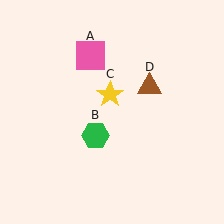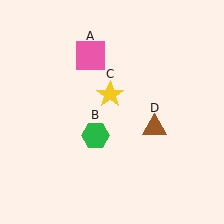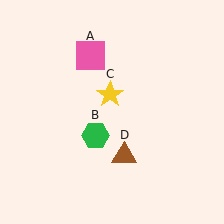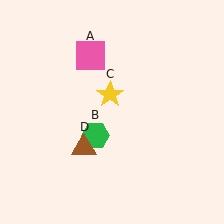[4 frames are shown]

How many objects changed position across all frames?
1 object changed position: brown triangle (object D).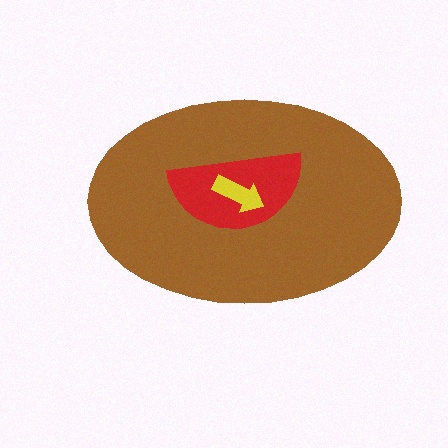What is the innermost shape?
The yellow arrow.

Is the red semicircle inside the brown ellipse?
Yes.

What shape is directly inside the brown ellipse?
The red semicircle.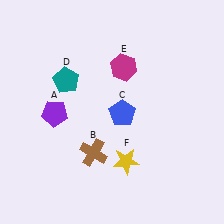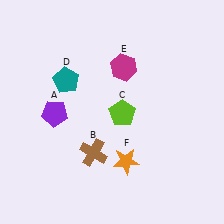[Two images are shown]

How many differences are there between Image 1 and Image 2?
There are 2 differences between the two images.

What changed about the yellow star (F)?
In Image 1, F is yellow. In Image 2, it changed to orange.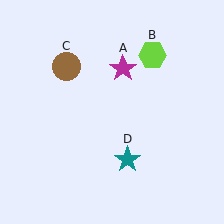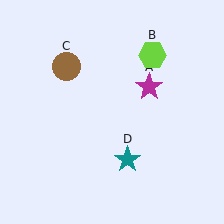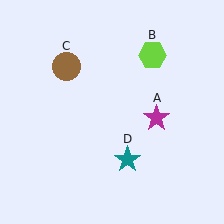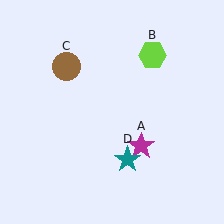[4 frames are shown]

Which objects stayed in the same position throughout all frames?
Lime hexagon (object B) and brown circle (object C) and teal star (object D) remained stationary.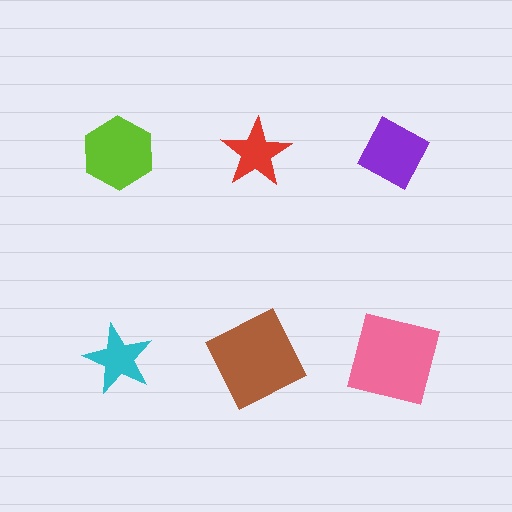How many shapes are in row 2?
3 shapes.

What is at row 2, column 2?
A brown square.